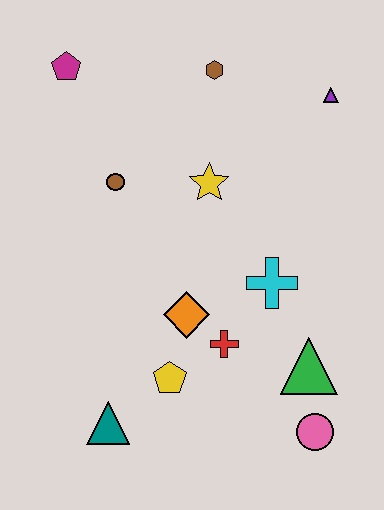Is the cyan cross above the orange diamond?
Yes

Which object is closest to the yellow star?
The brown circle is closest to the yellow star.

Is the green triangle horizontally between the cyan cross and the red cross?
No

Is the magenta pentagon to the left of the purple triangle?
Yes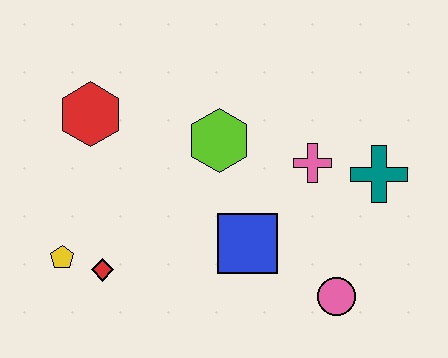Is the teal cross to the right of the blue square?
Yes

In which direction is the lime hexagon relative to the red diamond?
The lime hexagon is above the red diamond.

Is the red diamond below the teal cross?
Yes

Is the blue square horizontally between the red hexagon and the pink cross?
Yes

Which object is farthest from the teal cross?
The yellow pentagon is farthest from the teal cross.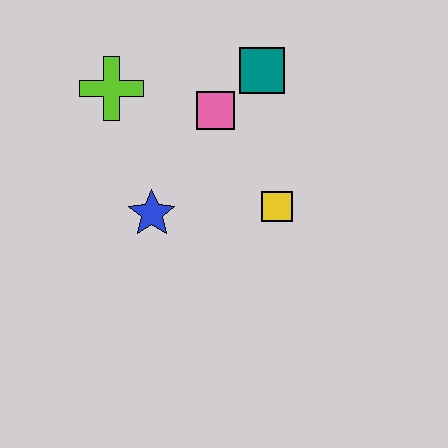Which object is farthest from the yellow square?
The lime cross is farthest from the yellow square.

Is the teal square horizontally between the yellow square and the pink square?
Yes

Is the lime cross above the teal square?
No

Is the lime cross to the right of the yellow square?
No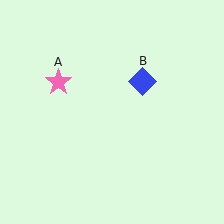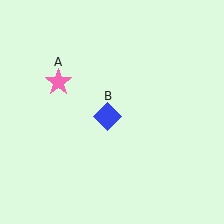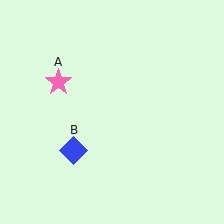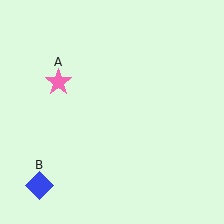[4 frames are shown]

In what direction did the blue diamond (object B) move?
The blue diamond (object B) moved down and to the left.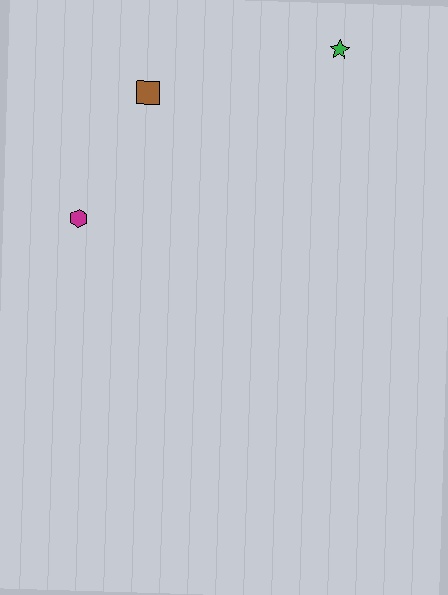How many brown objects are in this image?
There is 1 brown object.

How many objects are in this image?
There are 3 objects.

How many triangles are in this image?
There are no triangles.